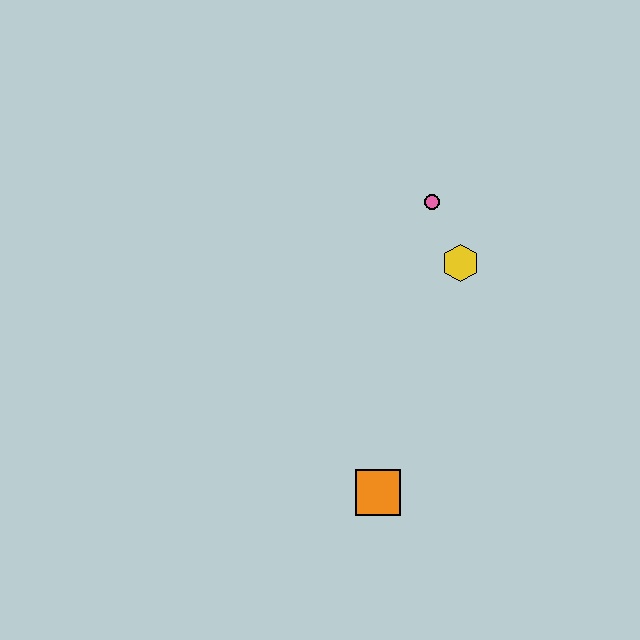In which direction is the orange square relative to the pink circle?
The orange square is below the pink circle.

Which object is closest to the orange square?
The yellow hexagon is closest to the orange square.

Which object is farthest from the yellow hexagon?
The orange square is farthest from the yellow hexagon.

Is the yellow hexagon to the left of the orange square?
No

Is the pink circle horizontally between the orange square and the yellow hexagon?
Yes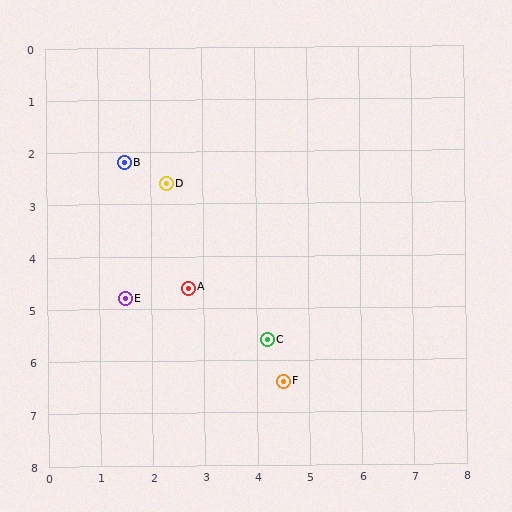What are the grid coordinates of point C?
Point C is at approximately (4.2, 5.6).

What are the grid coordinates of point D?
Point D is at approximately (2.3, 2.6).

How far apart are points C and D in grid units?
Points C and D are about 3.6 grid units apart.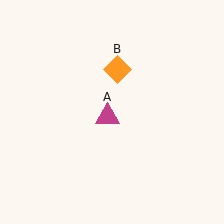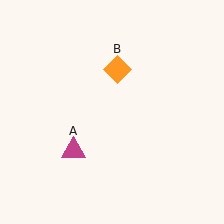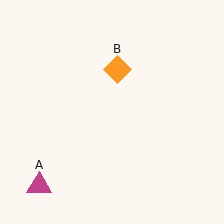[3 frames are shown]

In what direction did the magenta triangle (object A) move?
The magenta triangle (object A) moved down and to the left.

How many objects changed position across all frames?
1 object changed position: magenta triangle (object A).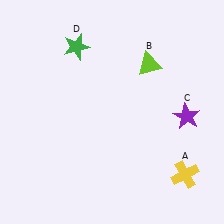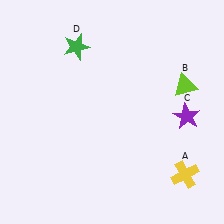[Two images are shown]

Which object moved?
The lime triangle (B) moved right.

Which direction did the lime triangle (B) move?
The lime triangle (B) moved right.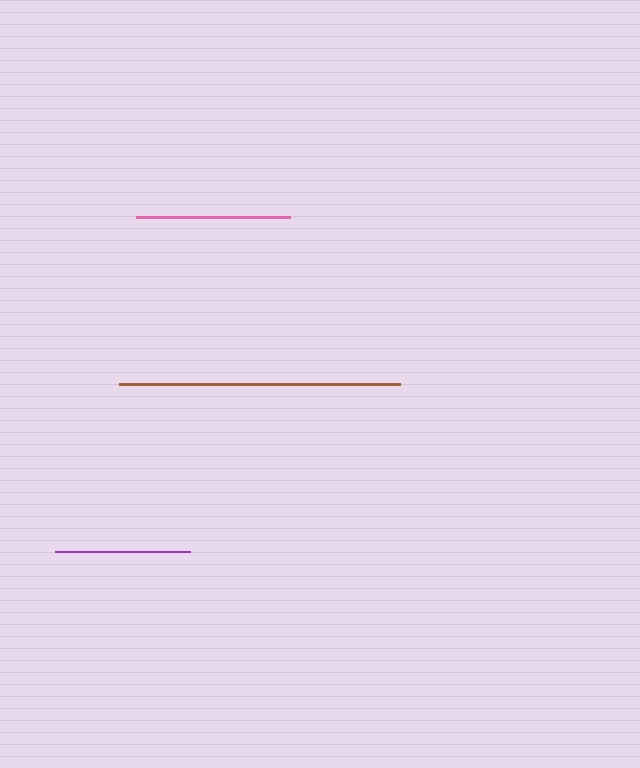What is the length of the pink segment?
The pink segment is approximately 154 pixels long.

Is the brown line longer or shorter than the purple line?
The brown line is longer than the purple line.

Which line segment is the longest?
The brown line is the longest at approximately 282 pixels.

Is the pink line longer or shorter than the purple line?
The pink line is longer than the purple line.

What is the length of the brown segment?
The brown segment is approximately 282 pixels long.